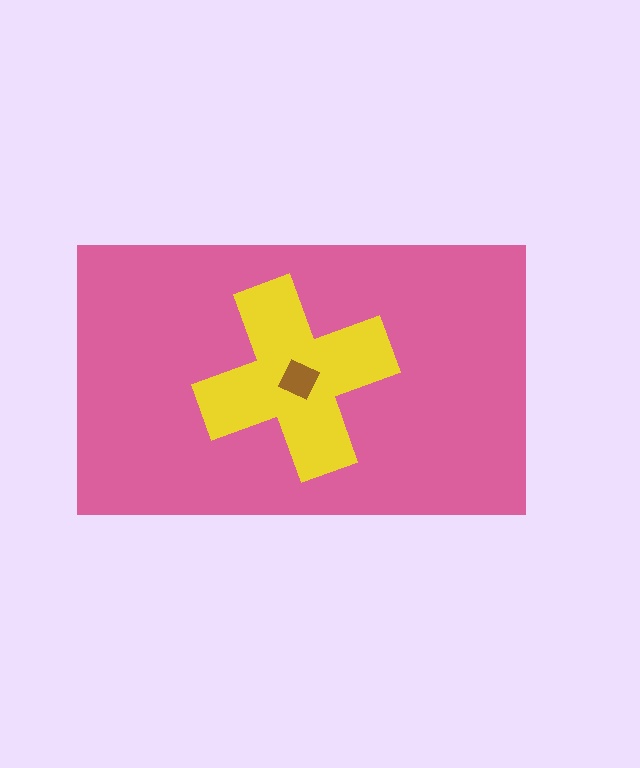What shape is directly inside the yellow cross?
The brown diamond.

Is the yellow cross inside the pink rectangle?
Yes.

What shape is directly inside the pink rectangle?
The yellow cross.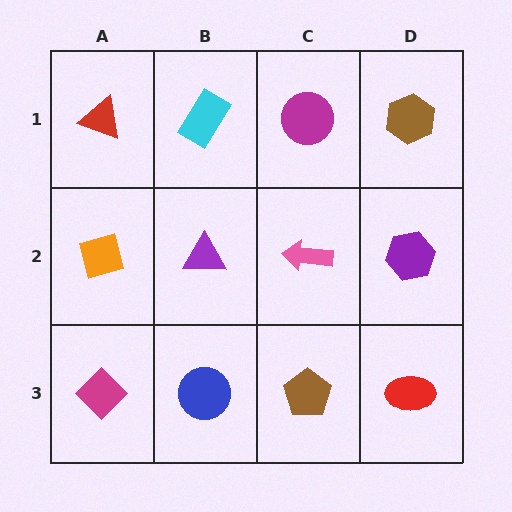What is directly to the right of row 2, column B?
A pink arrow.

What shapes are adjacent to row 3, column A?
An orange square (row 2, column A), a blue circle (row 3, column B).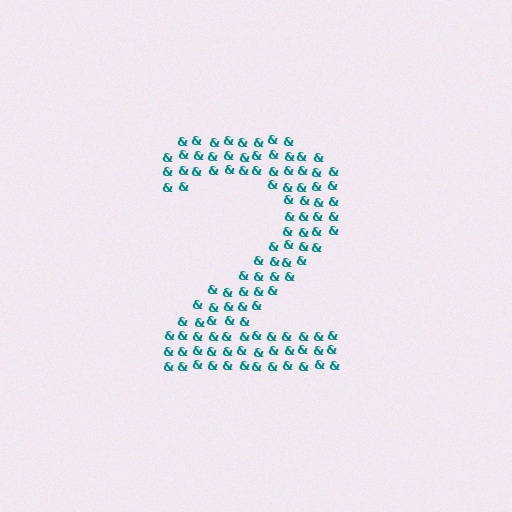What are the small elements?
The small elements are ampersands.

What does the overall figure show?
The overall figure shows the digit 2.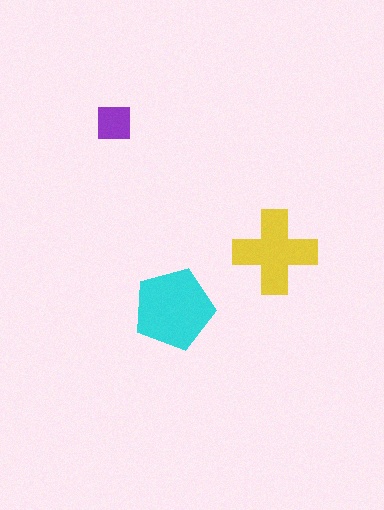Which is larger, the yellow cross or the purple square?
The yellow cross.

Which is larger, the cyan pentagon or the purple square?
The cyan pentagon.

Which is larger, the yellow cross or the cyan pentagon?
The cyan pentagon.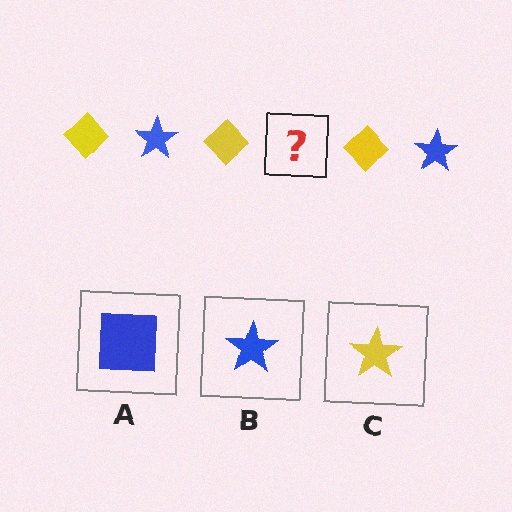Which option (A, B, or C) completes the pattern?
B.